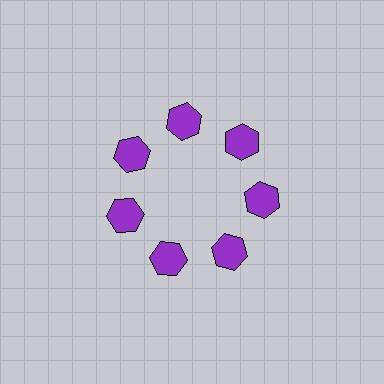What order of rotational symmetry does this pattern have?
This pattern has 7-fold rotational symmetry.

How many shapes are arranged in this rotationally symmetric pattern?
There are 7 shapes, arranged in 7 groups of 1.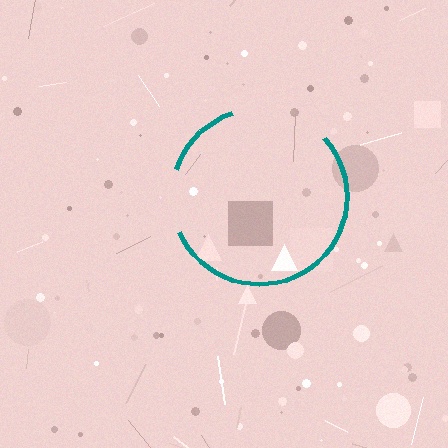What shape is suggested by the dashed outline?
The dashed outline suggests a circle.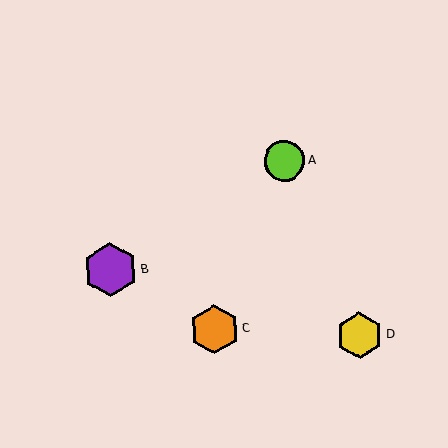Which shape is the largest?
The purple hexagon (labeled B) is the largest.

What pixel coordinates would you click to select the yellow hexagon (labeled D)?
Click at (359, 336) to select the yellow hexagon D.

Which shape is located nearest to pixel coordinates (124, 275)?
The purple hexagon (labeled B) at (110, 270) is nearest to that location.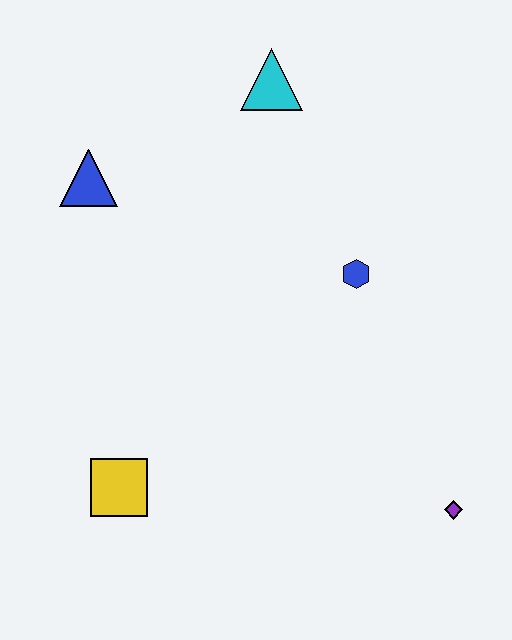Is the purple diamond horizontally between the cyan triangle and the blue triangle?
No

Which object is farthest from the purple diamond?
The blue triangle is farthest from the purple diamond.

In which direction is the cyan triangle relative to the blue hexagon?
The cyan triangle is above the blue hexagon.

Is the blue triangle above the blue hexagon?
Yes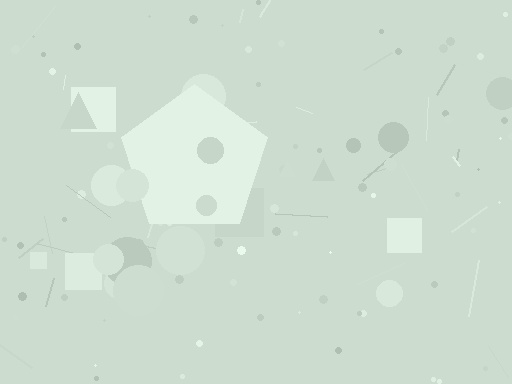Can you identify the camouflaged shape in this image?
The camouflaged shape is a pentagon.